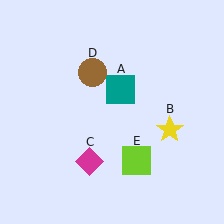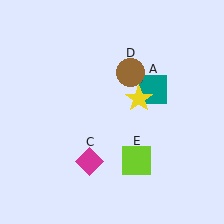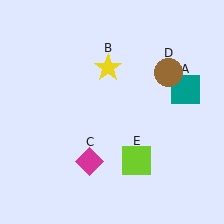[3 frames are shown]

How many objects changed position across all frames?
3 objects changed position: teal square (object A), yellow star (object B), brown circle (object D).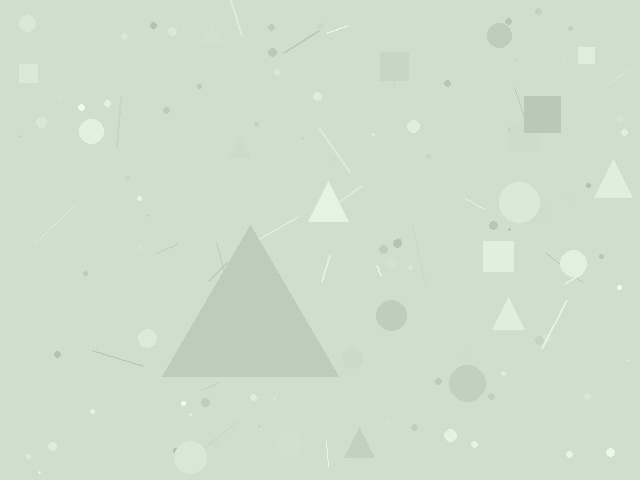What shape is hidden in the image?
A triangle is hidden in the image.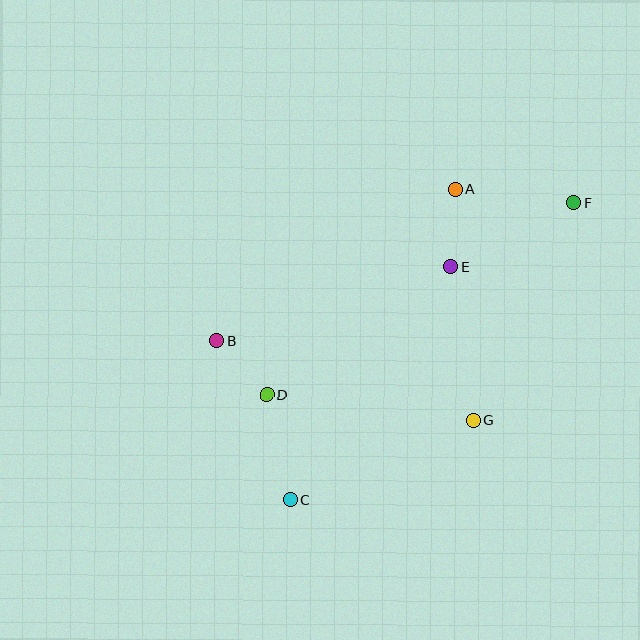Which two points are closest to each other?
Points B and D are closest to each other.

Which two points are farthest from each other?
Points C and F are farthest from each other.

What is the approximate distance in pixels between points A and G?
The distance between A and G is approximately 232 pixels.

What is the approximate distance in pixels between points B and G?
The distance between B and G is approximately 269 pixels.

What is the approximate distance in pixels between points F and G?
The distance between F and G is approximately 240 pixels.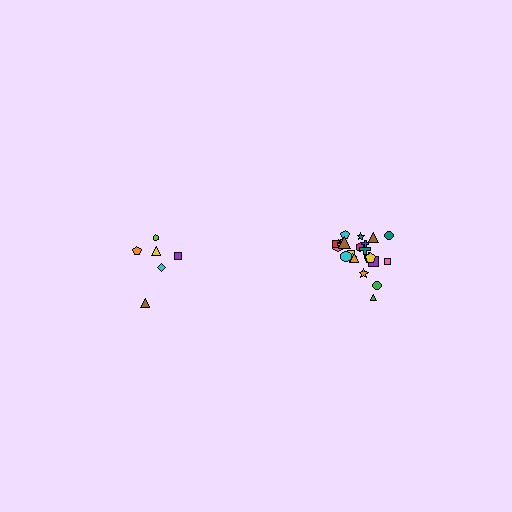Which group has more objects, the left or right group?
The right group.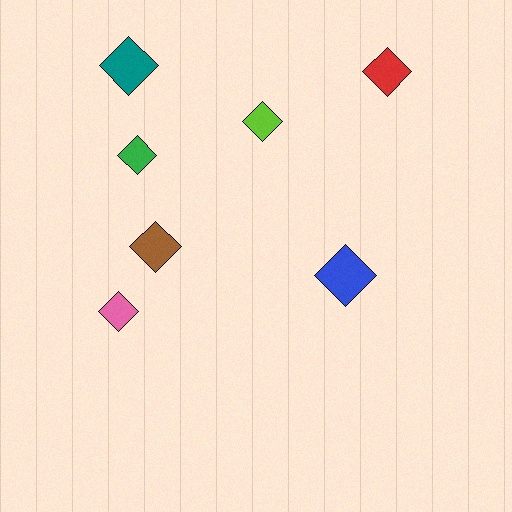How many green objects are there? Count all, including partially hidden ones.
There is 1 green object.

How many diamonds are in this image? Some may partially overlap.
There are 7 diamonds.